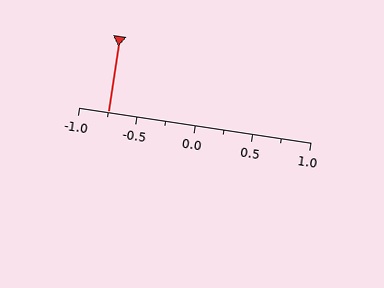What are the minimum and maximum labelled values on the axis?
The axis runs from -1.0 to 1.0.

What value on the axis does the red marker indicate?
The marker indicates approximately -0.75.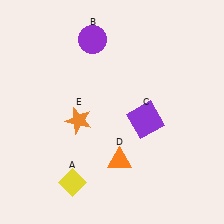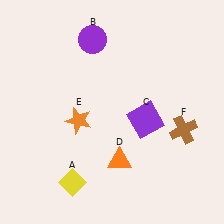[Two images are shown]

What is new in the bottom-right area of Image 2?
A brown cross (F) was added in the bottom-right area of Image 2.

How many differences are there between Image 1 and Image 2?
There is 1 difference between the two images.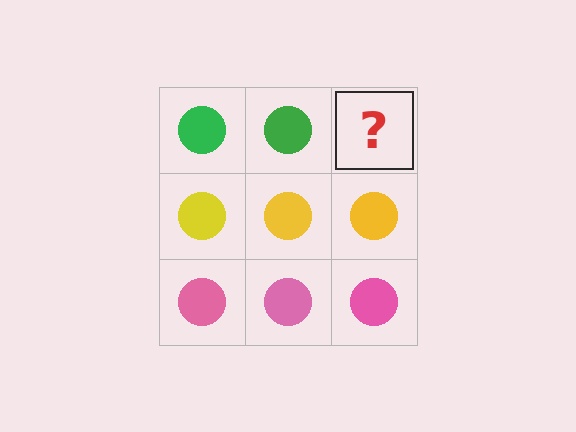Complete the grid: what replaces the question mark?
The question mark should be replaced with a green circle.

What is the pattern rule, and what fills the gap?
The rule is that each row has a consistent color. The gap should be filled with a green circle.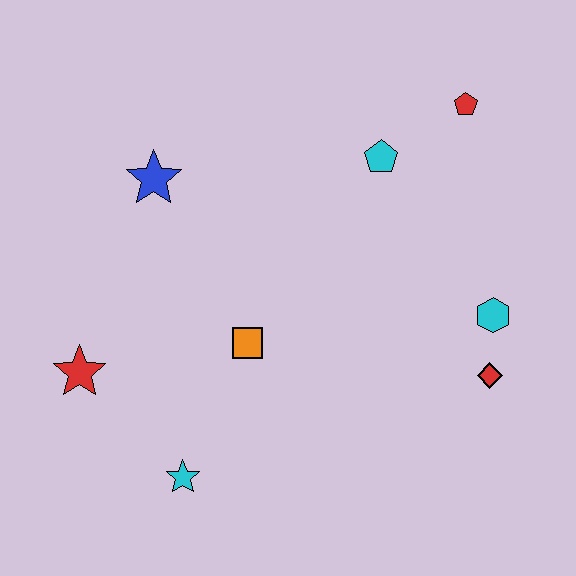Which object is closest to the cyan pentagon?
The red pentagon is closest to the cyan pentagon.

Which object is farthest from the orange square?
The red pentagon is farthest from the orange square.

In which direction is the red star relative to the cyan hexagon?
The red star is to the left of the cyan hexagon.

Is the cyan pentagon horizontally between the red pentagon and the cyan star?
Yes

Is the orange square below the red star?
No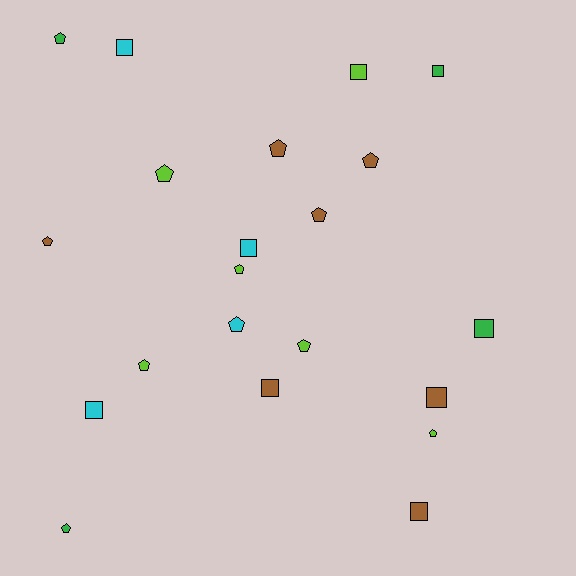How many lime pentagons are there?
There are 5 lime pentagons.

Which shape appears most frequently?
Pentagon, with 12 objects.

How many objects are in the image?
There are 21 objects.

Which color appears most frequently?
Brown, with 7 objects.